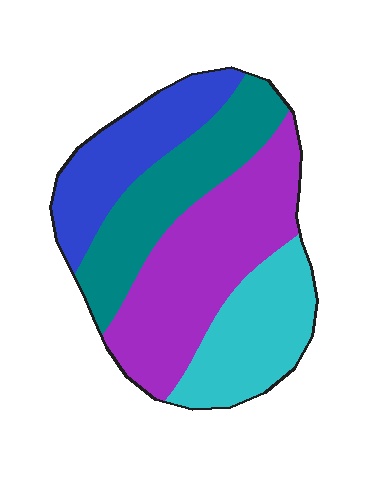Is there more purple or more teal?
Purple.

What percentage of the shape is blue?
Blue takes up less than a quarter of the shape.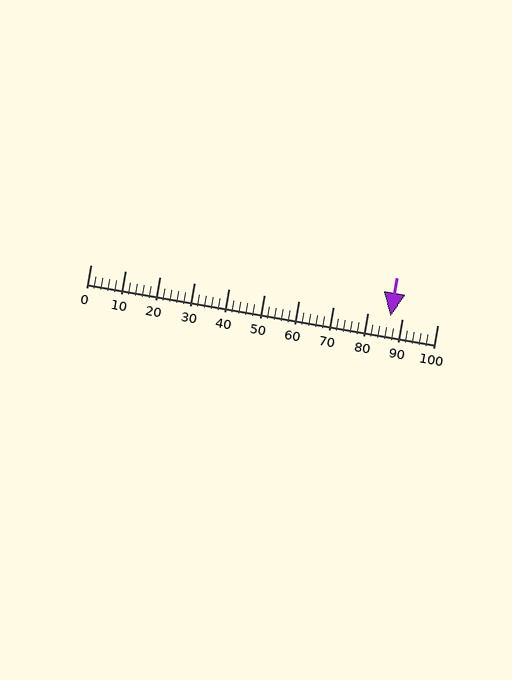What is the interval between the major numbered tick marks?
The major tick marks are spaced 10 units apart.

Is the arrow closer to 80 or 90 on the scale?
The arrow is closer to 90.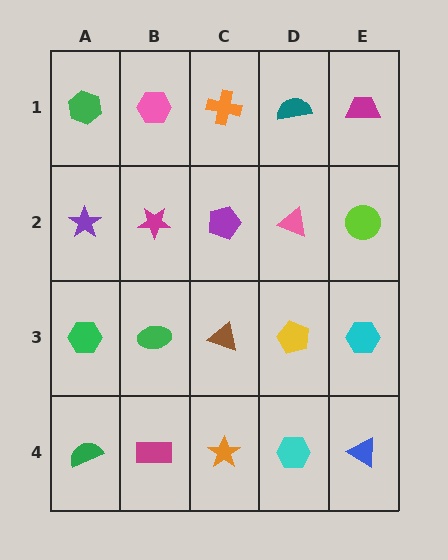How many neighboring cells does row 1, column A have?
2.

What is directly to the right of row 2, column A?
A magenta star.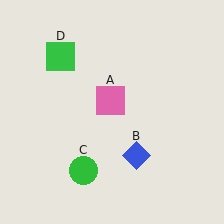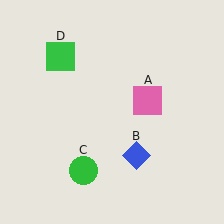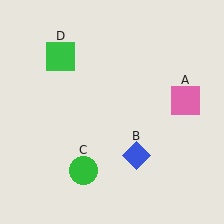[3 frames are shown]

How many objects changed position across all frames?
1 object changed position: pink square (object A).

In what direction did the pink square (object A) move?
The pink square (object A) moved right.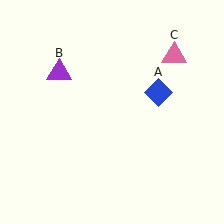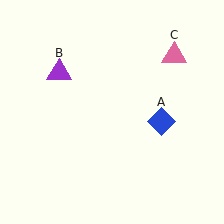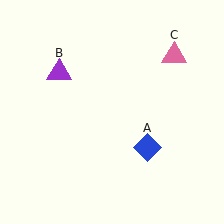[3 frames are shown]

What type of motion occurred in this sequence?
The blue diamond (object A) rotated clockwise around the center of the scene.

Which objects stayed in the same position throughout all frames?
Purple triangle (object B) and pink triangle (object C) remained stationary.